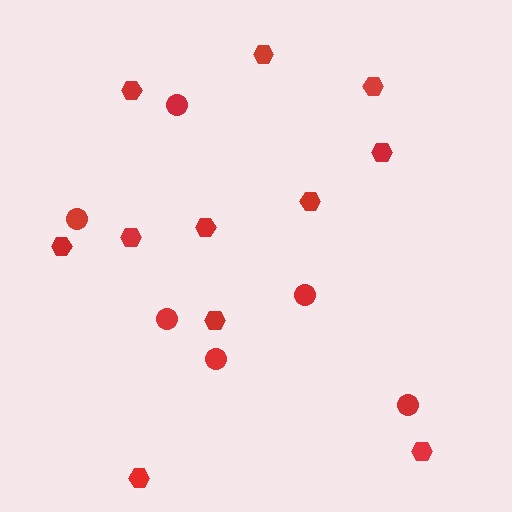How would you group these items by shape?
There are 2 groups: one group of hexagons (11) and one group of circles (6).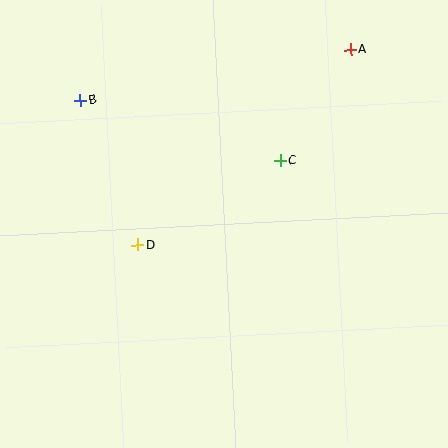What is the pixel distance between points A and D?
The distance between A and D is 289 pixels.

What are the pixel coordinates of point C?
Point C is at (280, 161).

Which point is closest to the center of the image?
Point C at (280, 161) is closest to the center.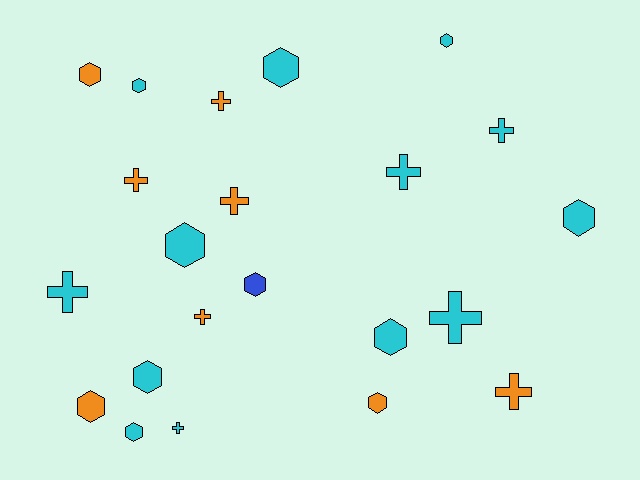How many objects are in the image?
There are 22 objects.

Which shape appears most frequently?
Hexagon, with 12 objects.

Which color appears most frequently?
Cyan, with 13 objects.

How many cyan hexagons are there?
There are 8 cyan hexagons.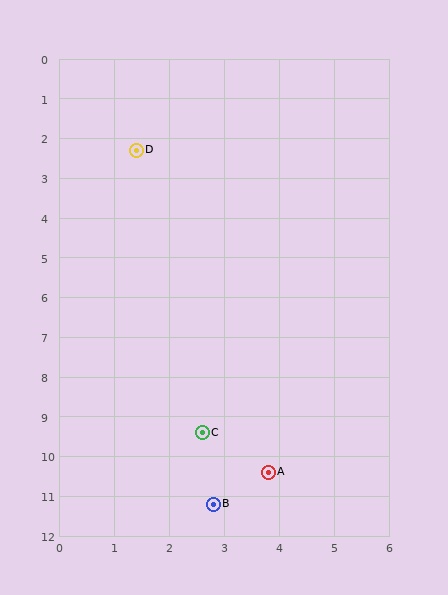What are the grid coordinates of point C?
Point C is at approximately (2.6, 9.4).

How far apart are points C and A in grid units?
Points C and A are about 1.6 grid units apart.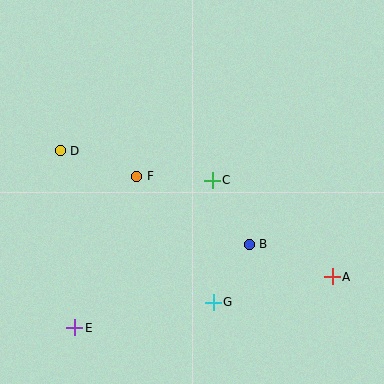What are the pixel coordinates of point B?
Point B is at (249, 244).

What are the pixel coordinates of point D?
Point D is at (60, 151).